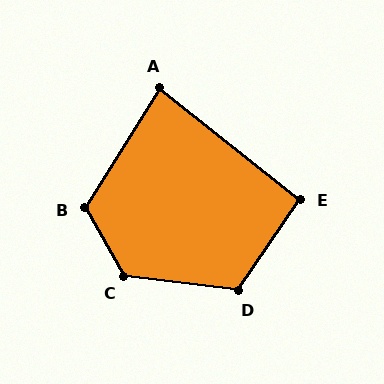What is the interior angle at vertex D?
Approximately 118 degrees (obtuse).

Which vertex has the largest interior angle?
C, at approximately 127 degrees.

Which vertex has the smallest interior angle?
A, at approximately 84 degrees.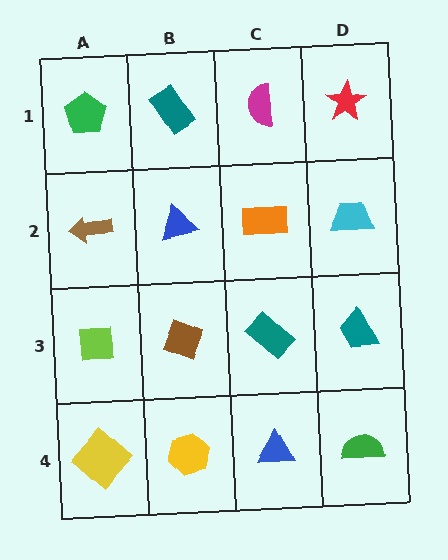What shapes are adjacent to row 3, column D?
A cyan trapezoid (row 2, column D), a green semicircle (row 4, column D), a teal rectangle (row 3, column C).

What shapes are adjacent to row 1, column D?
A cyan trapezoid (row 2, column D), a magenta semicircle (row 1, column C).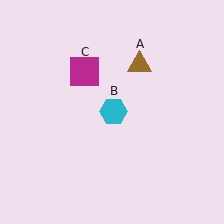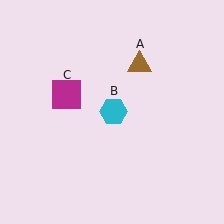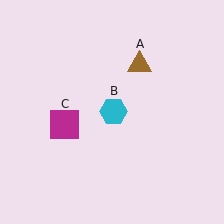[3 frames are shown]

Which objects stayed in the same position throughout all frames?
Brown triangle (object A) and cyan hexagon (object B) remained stationary.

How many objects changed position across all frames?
1 object changed position: magenta square (object C).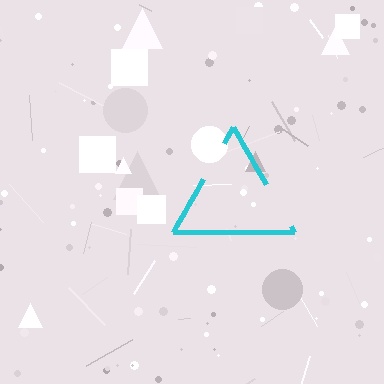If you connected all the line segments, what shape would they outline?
They would outline a triangle.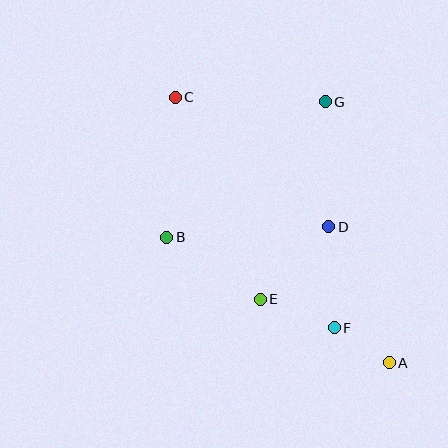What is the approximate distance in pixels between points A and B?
The distance between A and B is approximately 255 pixels.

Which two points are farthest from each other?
Points A and C are farthest from each other.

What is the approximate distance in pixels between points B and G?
The distance between B and G is approximately 208 pixels.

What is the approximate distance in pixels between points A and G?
The distance between A and G is approximately 269 pixels.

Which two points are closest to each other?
Points A and F are closest to each other.